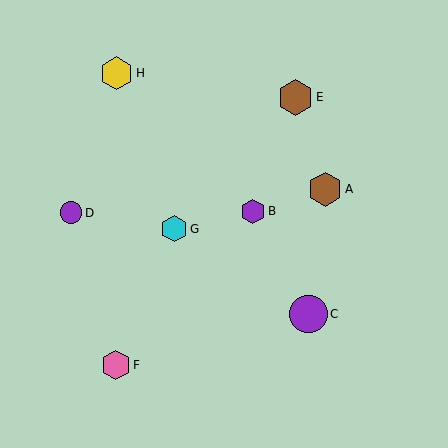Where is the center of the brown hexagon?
The center of the brown hexagon is at (295, 97).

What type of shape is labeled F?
Shape F is a pink hexagon.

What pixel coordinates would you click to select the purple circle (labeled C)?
Click at (308, 314) to select the purple circle C.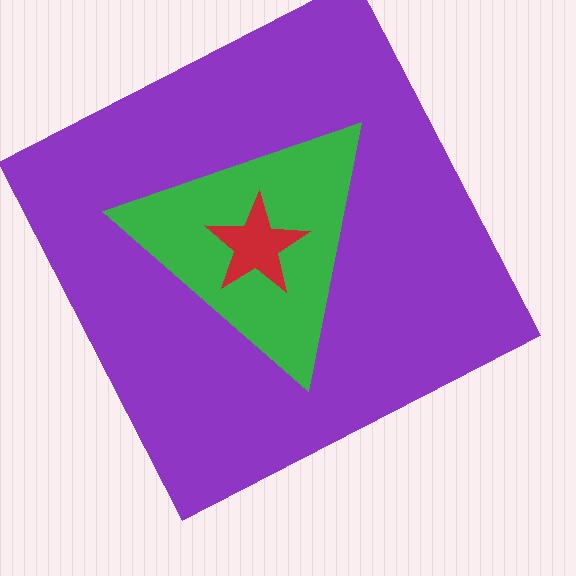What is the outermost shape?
The purple square.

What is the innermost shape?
The red star.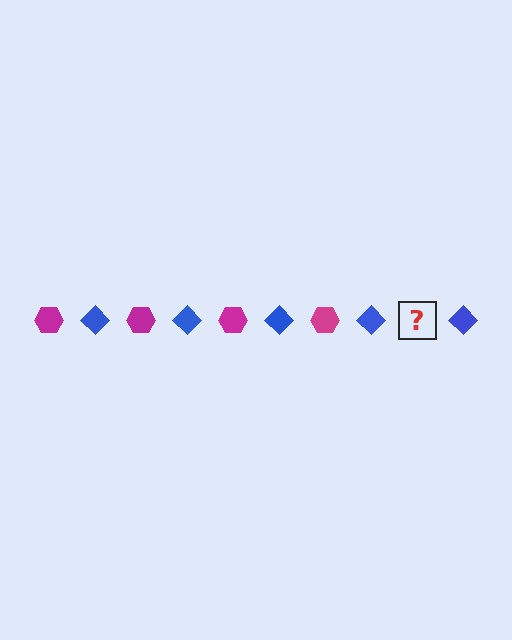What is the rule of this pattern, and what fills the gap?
The rule is that the pattern alternates between magenta hexagon and blue diamond. The gap should be filled with a magenta hexagon.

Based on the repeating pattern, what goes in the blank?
The blank should be a magenta hexagon.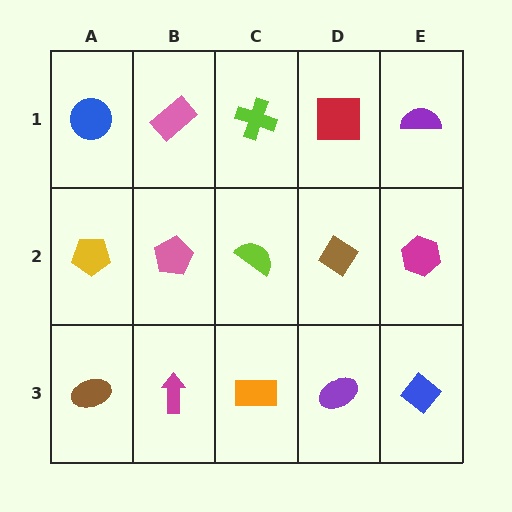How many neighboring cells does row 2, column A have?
3.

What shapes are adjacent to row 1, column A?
A yellow pentagon (row 2, column A), a pink rectangle (row 1, column B).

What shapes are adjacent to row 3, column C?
A lime semicircle (row 2, column C), a magenta arrow (row 3, column B), a purple ellipse (row 3, column D).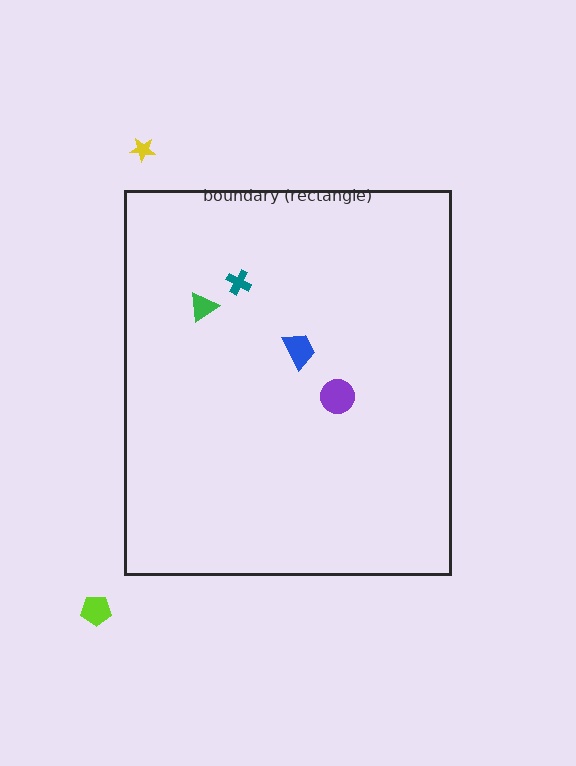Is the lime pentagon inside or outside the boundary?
Outside.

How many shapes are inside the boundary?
4 inside, 2 outside.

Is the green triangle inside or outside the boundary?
Inside.